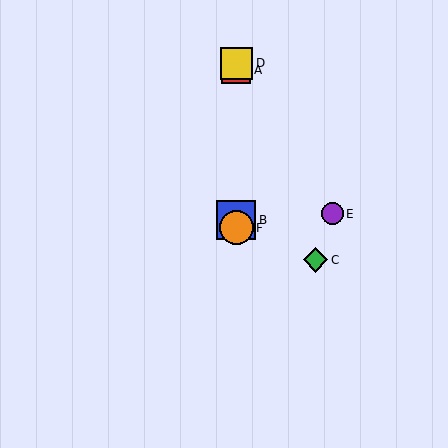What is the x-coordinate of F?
Object F is at x≈236.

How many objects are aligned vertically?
4 objects (A, B, D, F) are aligned vertically.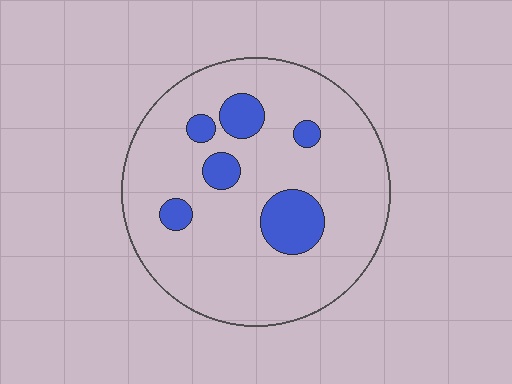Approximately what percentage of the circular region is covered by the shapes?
Approximately 15%.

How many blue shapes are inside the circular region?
6.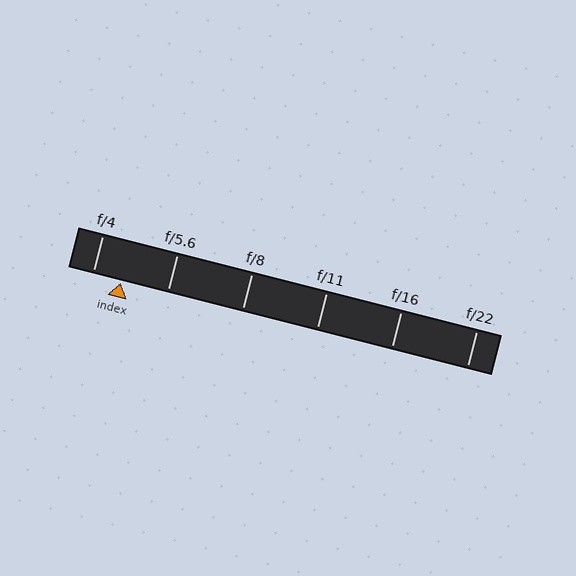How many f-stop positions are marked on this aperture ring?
There are 6 f-stop positions marked.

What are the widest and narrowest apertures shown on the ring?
The widest aperture shown is f/4 and the narrowest is f/22.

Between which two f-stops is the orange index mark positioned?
The index mark is between f/4 and f/5.6.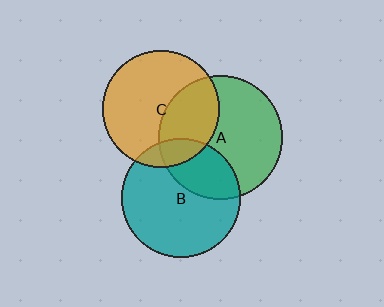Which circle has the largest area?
Circle A (green).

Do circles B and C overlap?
Yes.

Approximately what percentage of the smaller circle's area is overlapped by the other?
Approximately 15%.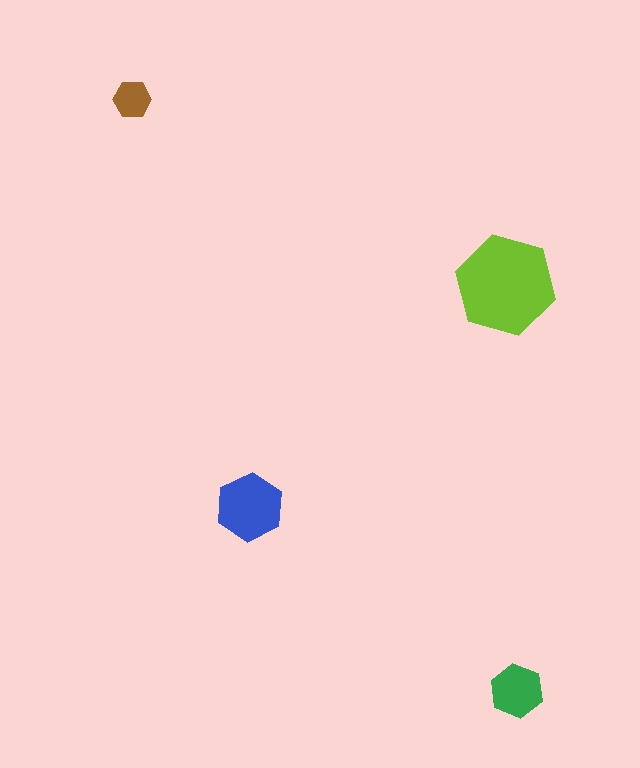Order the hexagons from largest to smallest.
the lime one, the blue one, the green one, the brown one.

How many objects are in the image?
There are 4 objects in the image.